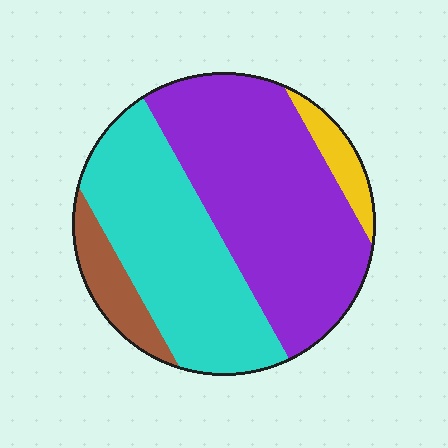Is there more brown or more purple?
Purple.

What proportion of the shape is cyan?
Cyan covers 38% of the shape.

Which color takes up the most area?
Purple, at roughly 50%.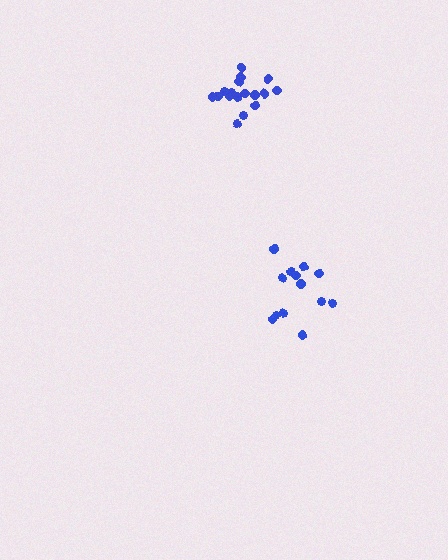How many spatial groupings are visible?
There are 2 spatial groupings.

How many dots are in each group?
Group 1: 17 dots, Group 2: 13 dots (30 total).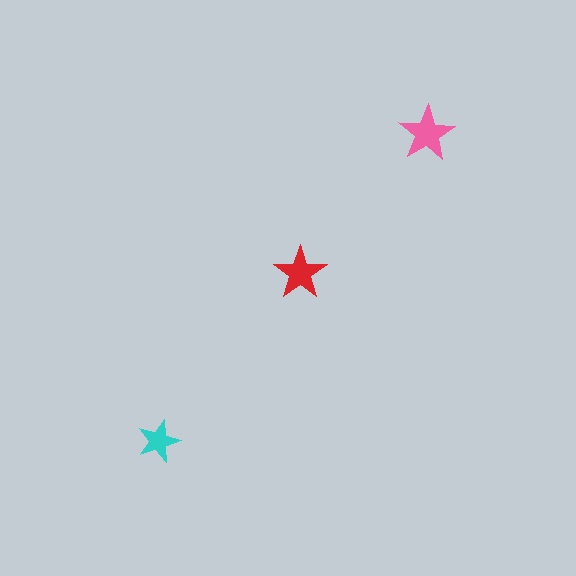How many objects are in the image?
There are 3 objects in the image.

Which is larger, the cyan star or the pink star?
The pink one.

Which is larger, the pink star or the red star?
The pink one.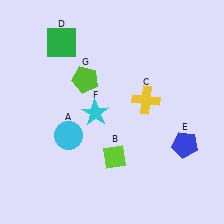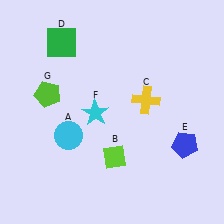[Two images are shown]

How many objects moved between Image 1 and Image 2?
1 object moved between the two images.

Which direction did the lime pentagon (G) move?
The lime pentagon (G) moved left.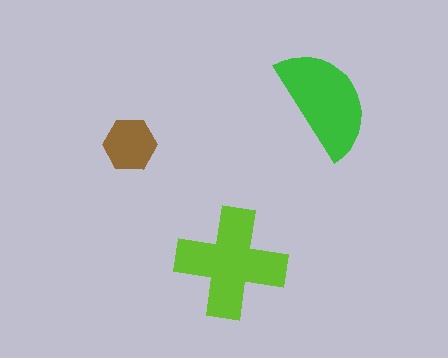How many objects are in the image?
There are 3 objects in the image.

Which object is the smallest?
The brown hexagon.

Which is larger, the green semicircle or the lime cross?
The lime cross.